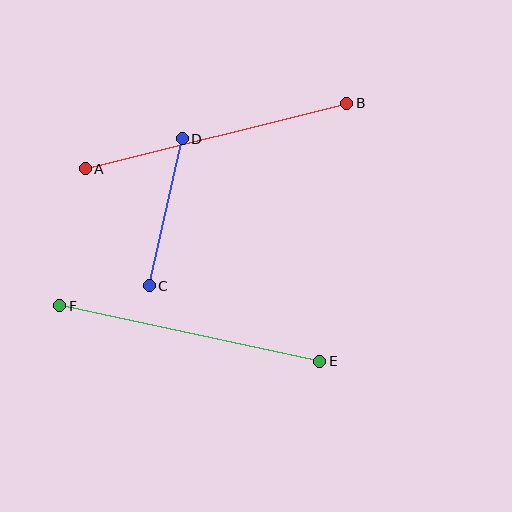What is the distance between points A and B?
The distance is approximately 270 pixels.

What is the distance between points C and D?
The distance is approximately 151 pixels.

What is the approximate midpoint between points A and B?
The midpoint is at approximately (216, 136) pixels.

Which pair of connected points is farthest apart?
Points A and B are farthest apart.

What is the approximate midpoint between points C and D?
The midpoint is at approximately (166, 212) pixels.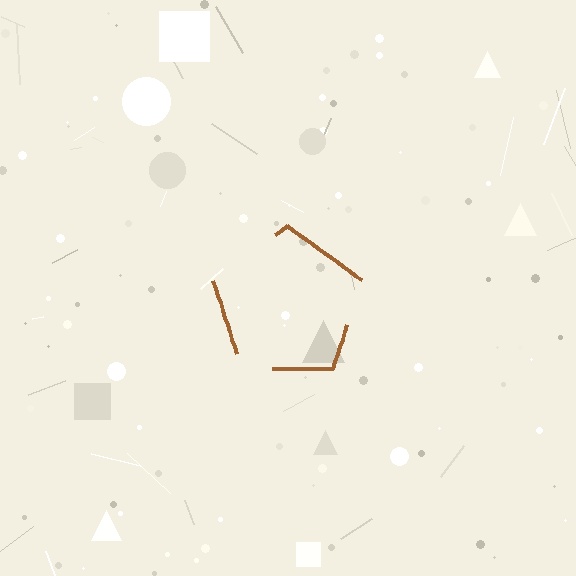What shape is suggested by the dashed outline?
The dashed outline suggests a pentagon.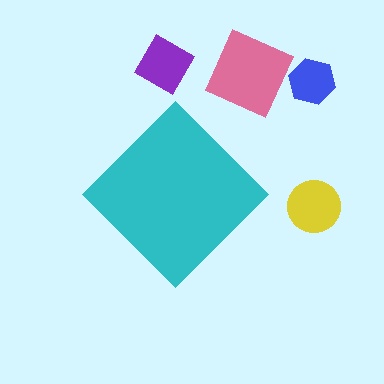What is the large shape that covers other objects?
A cyan diamond.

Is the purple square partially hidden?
No, the purple square is fully visible.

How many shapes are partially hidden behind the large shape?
0 shapes are partially hidden.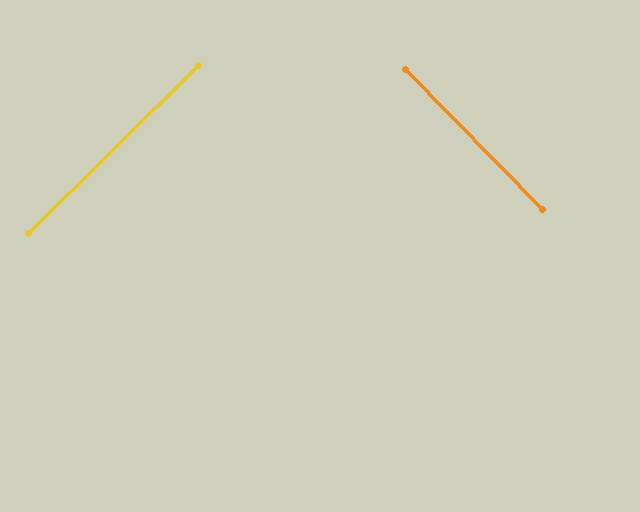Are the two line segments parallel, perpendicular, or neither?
Perpendicular — they meet at approximately 90°.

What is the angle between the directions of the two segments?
Approximately 90 degrees.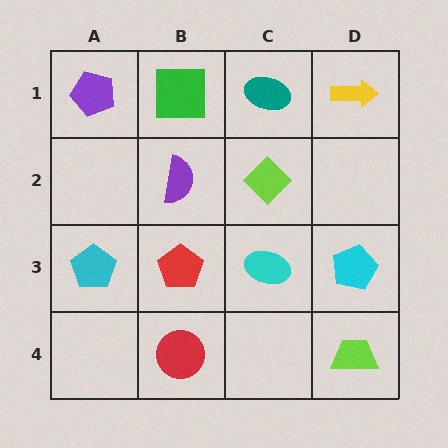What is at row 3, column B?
A red pentagon.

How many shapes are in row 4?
2 shapes.